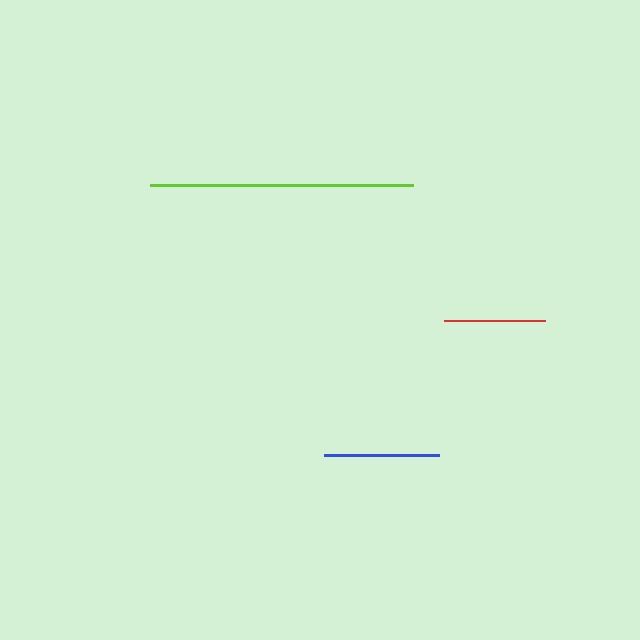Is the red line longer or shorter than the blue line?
The blue line is longer than the red line.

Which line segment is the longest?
The lime line is the longest at approximately 263 pixels.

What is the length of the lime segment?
The lime segment is approximately 263 pixels long.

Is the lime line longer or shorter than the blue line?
The lime line is longer than the blue line.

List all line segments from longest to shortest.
From longest to shortest: lime, blue, red.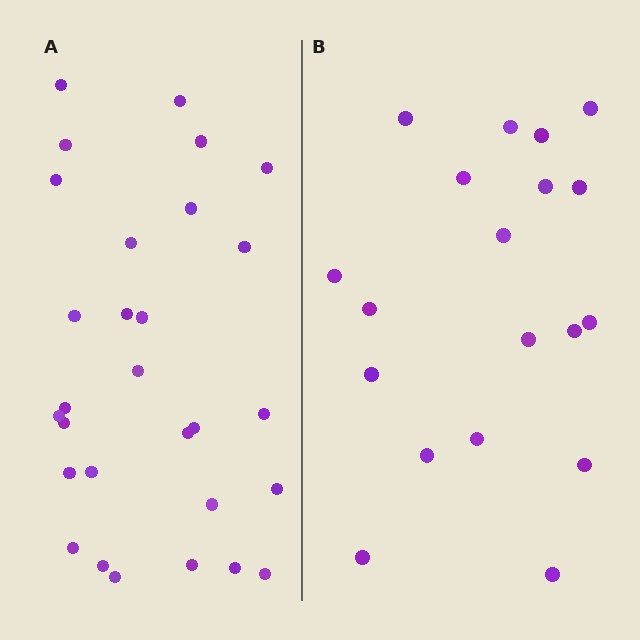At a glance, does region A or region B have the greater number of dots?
Region A (the left region) has more dots.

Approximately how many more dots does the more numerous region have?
Region A has roughly 10 or so more dots than region B.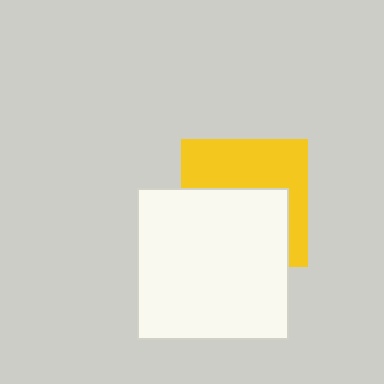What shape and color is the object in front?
The object in front is a white square.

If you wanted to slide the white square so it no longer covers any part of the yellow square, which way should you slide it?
Slide it down — that is the most direct way to separate the two shapes.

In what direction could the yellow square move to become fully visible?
The yellow square could move up. That would shift it out from behind the white square entirely.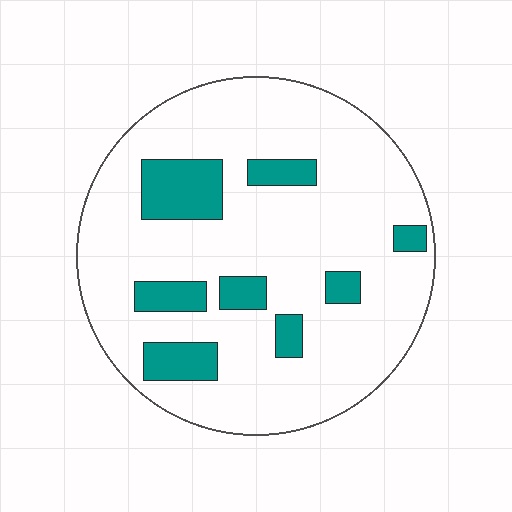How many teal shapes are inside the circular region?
8.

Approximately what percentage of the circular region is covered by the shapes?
Approximately 15%.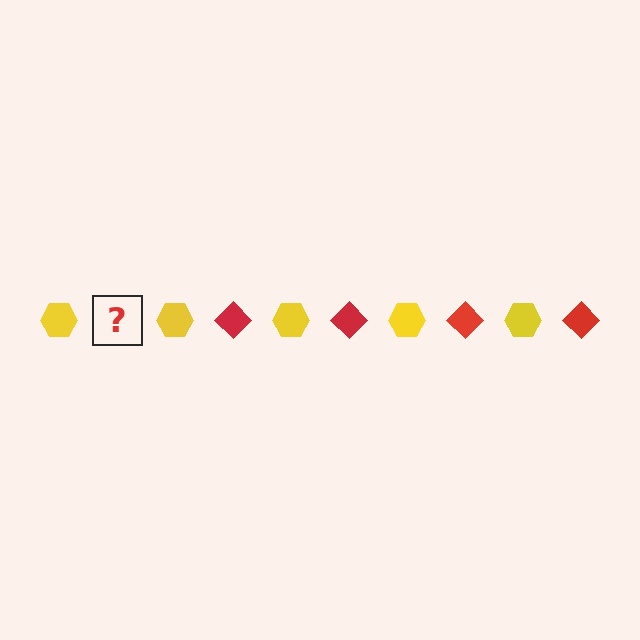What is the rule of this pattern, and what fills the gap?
The rule is that the pattern alternates between yellow hexagon and red diamond. The gap should be filled with a red diamond.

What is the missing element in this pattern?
The missing element is a red diamond.